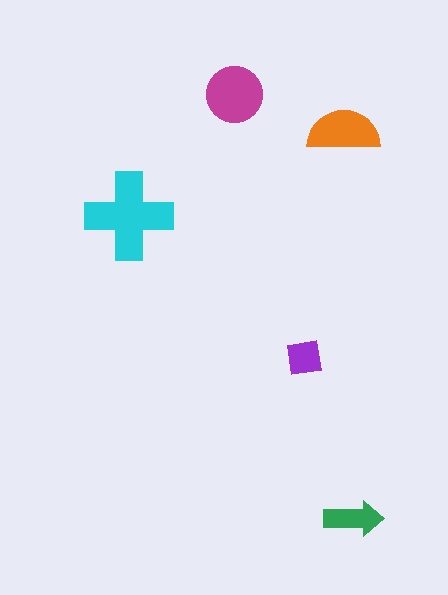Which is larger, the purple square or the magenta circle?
The magenta circle.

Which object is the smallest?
The purple square.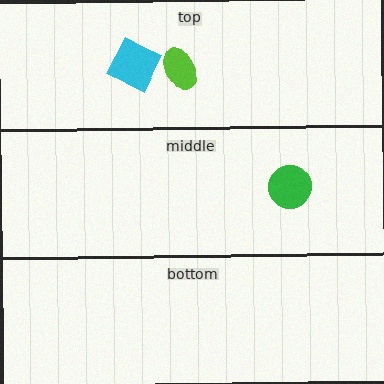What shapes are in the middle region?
The green circle.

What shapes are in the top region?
The cyan square, the lime ellipse.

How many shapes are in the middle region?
1.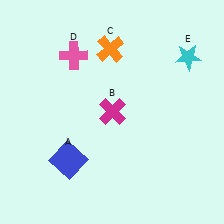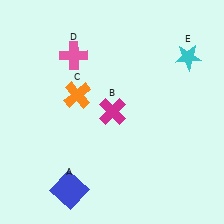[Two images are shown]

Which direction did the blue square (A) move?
The blue square (A) moved down.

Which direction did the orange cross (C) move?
The orange cross (C) moved down.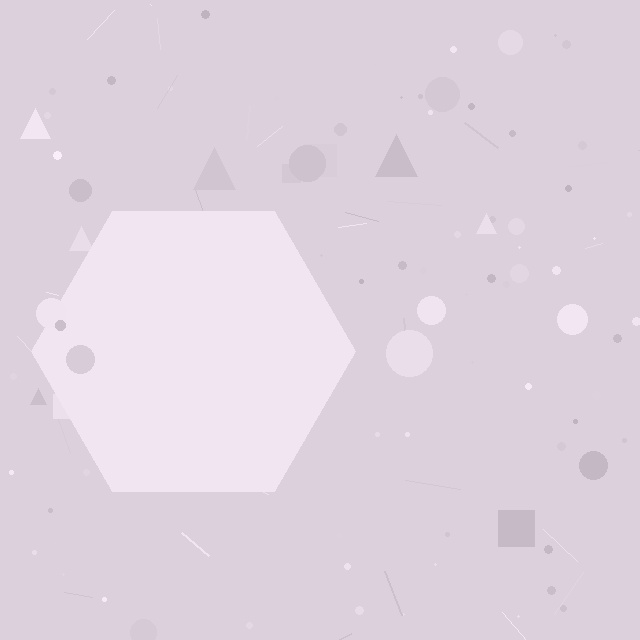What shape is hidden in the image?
A hexagon is hidden in the image.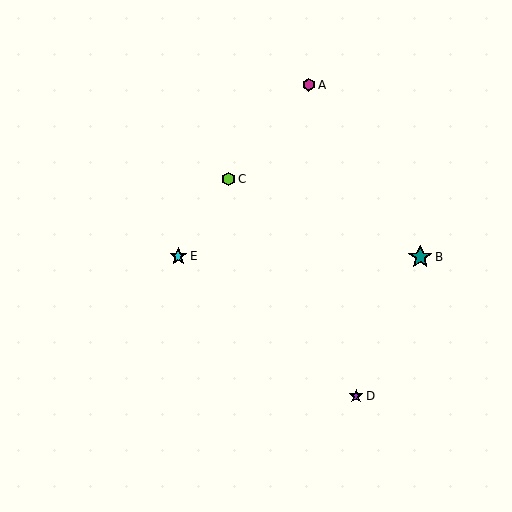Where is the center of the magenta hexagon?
The center of the magenta hexagon is at (309, 85).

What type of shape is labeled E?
Shape E is a cyan star.